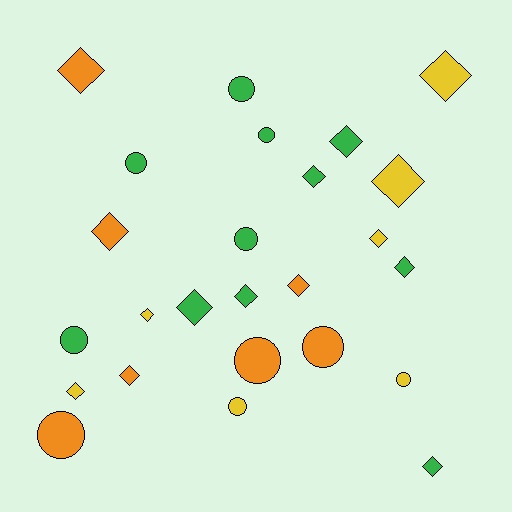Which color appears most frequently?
Green, with 11 objects.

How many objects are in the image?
There are 25 objects.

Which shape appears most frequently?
Diamond, with 15 objects.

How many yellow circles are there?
There are 2 yellow circles.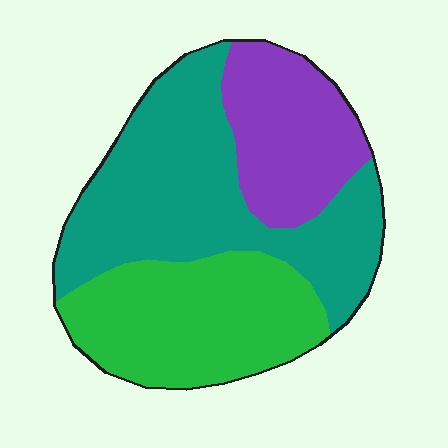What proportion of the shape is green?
Green covers 32% of the shape.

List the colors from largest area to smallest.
From largest to smallest: teal, green, purple.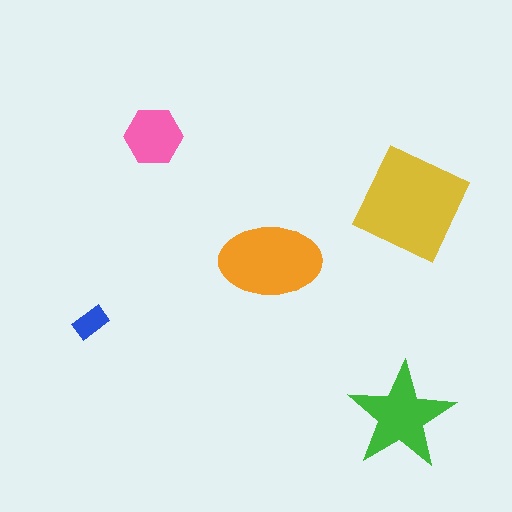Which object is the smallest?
The blue rectangle.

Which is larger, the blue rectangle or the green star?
The green star.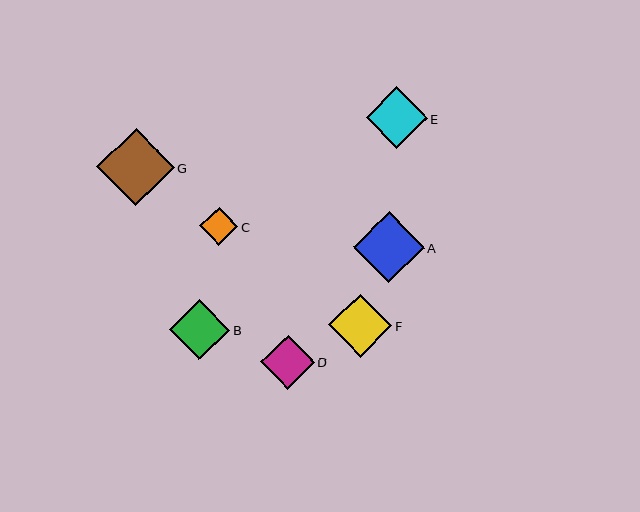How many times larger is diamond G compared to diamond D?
Diamond G is approximately 1.4 times the size of diamond D.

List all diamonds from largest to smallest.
From largest to smallest: G, A, F, E, B, D, C.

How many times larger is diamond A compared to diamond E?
Diamond A is approximately 1.2 times the size of diamond E.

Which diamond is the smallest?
Diamond C is the smallest with a size of approximately 38 pixels.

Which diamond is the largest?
Diamond G is the largest with a size of approximately 77 pixels.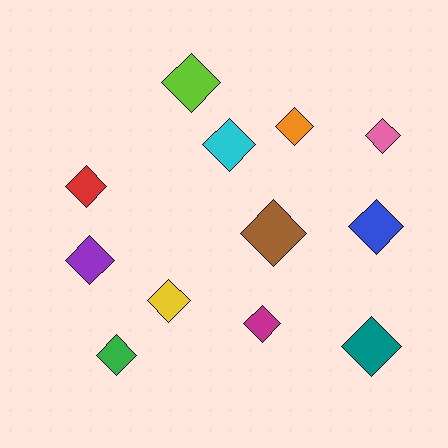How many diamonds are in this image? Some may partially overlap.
There are 12 diamonds.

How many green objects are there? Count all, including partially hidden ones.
There is 1 green object.